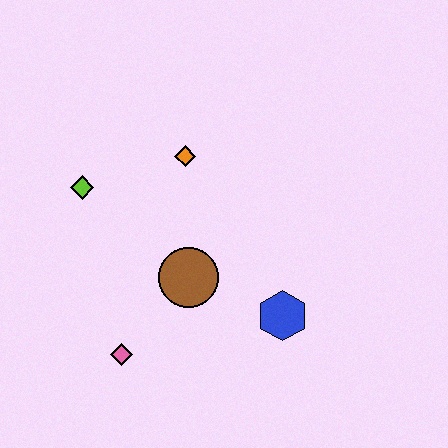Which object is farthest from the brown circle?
The lime diamond is farthest from the brown circle.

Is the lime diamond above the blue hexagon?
Yes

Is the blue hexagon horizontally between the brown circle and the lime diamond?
No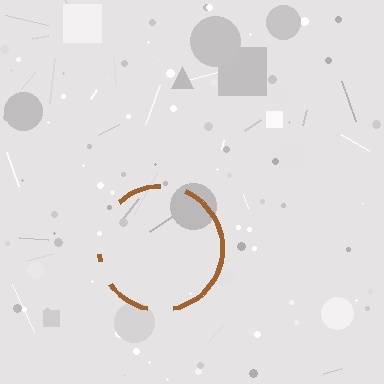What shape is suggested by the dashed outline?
The dashed outline suggests a circle.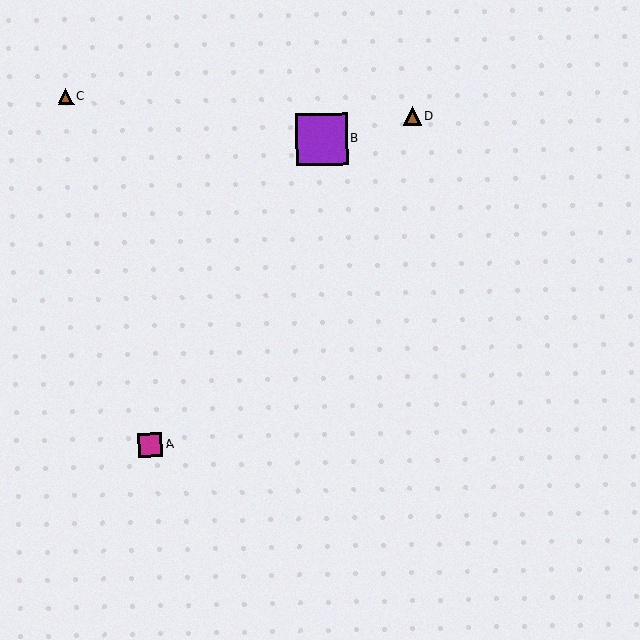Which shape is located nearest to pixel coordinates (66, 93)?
The brown triangle (labeled C) at (66, 97) is nearest to that location.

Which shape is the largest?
The purple square (labeled B) is the largest.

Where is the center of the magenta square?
The center of the magenta square is at (150, 445).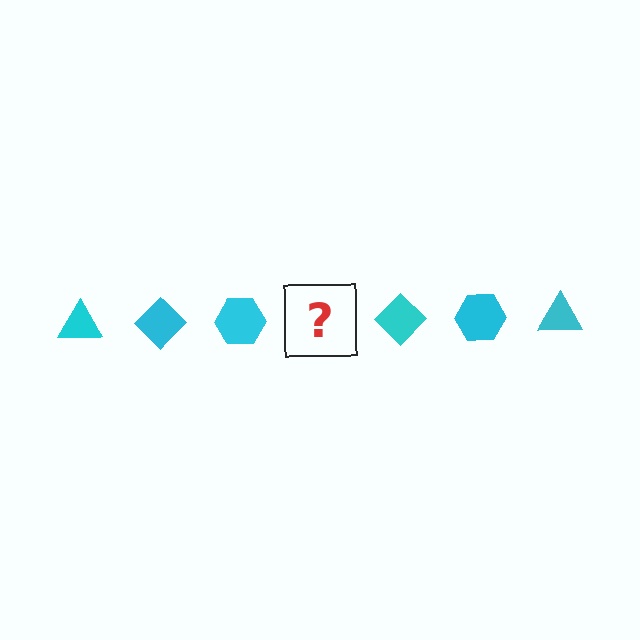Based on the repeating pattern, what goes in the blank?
The blank should be a cyan triangle.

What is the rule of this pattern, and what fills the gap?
The rule is that the pattern cycles through triangle, diamond, hexagon shapes in cyan. The gap should be filled with a cyan triangle.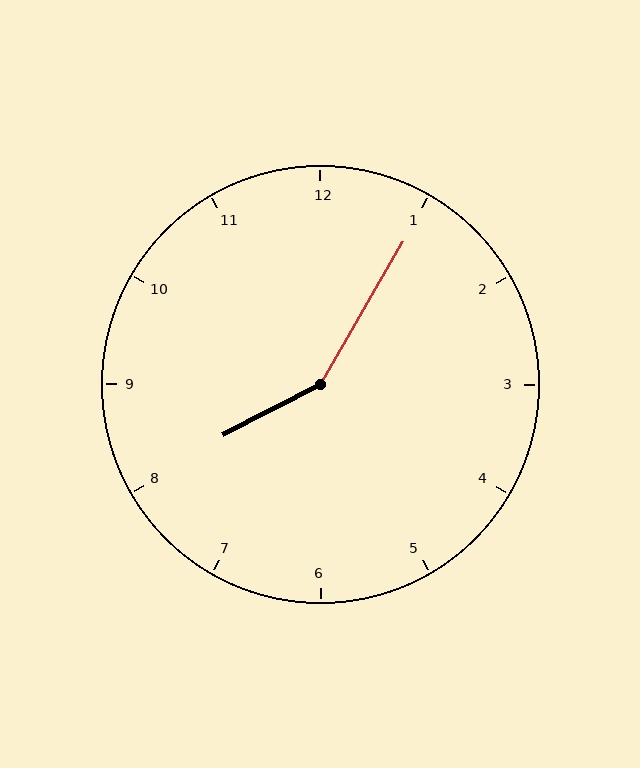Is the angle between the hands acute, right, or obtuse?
It is obtuse.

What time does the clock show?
8:05.